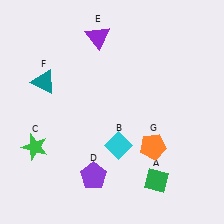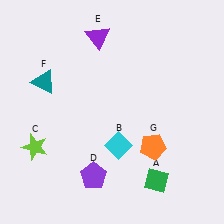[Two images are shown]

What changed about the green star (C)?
In Image 1, C is green. In Image 2, it changed to lime.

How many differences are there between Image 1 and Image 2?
There is 1 difference between the two images.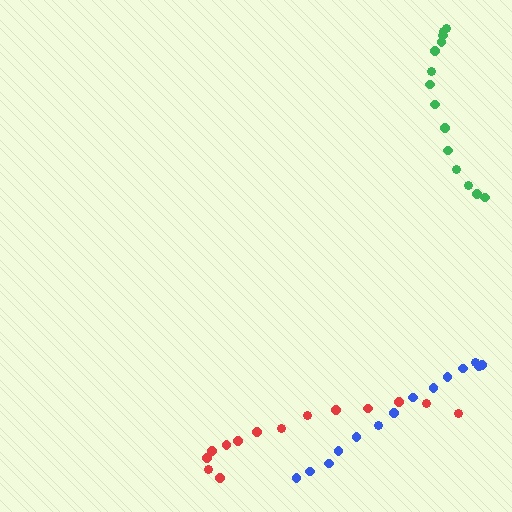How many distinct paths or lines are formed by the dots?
There are 3 distinct paths.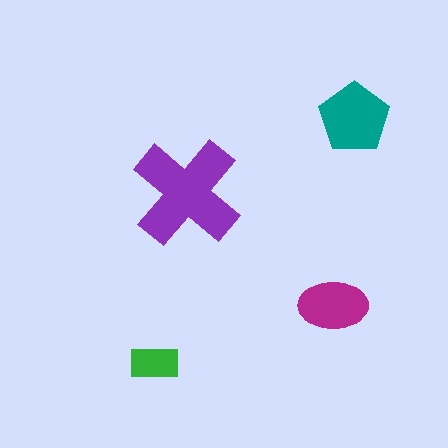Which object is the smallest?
The green rectangle.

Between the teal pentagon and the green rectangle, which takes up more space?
The teal pentagon.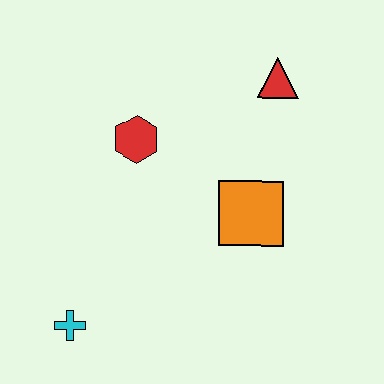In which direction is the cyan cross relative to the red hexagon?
The cyan cross is below the red hexagon.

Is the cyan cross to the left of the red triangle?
Yes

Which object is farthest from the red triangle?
The cyan cross is farthest from the red triangle.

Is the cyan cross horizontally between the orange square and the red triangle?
No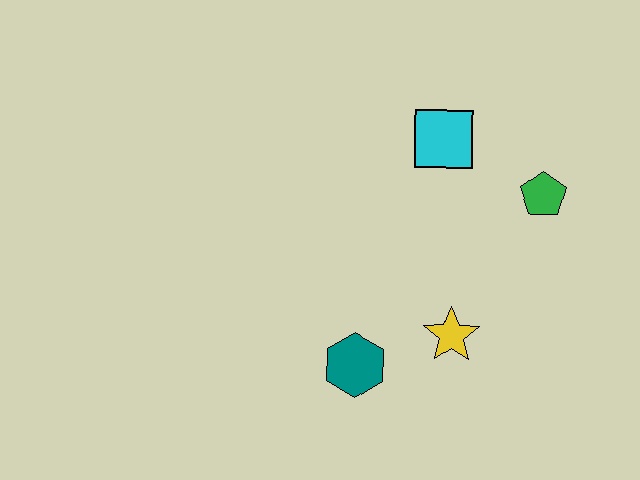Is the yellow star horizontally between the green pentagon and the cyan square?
Yes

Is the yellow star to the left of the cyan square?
No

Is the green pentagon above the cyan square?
No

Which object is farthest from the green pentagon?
The teal hexagon is farthest from the green pentagon.